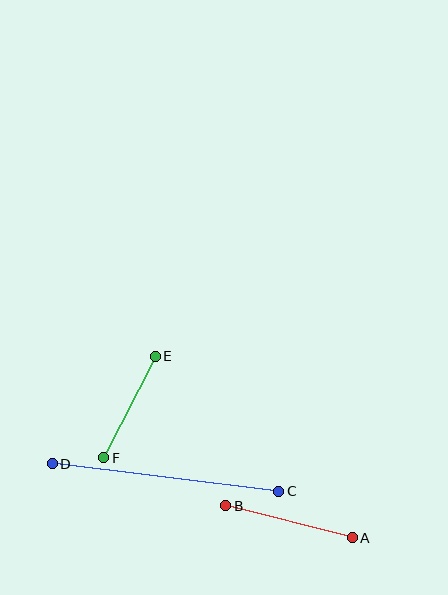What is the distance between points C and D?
The distance is approximately 228 pixels.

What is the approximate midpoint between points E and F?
The midpoint is at approximately (130, 407) pixels.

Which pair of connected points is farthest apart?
Points C and D are farthest apart.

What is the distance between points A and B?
The distance is approximately 131 pixels.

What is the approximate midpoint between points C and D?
The midpoint is at approximately (165, 478) pixels.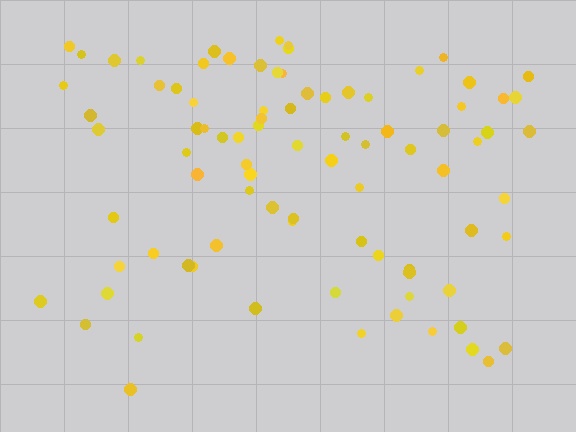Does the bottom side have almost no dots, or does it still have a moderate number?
Still a moderate number, just noticeably fewer than the top.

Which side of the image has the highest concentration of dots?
The top.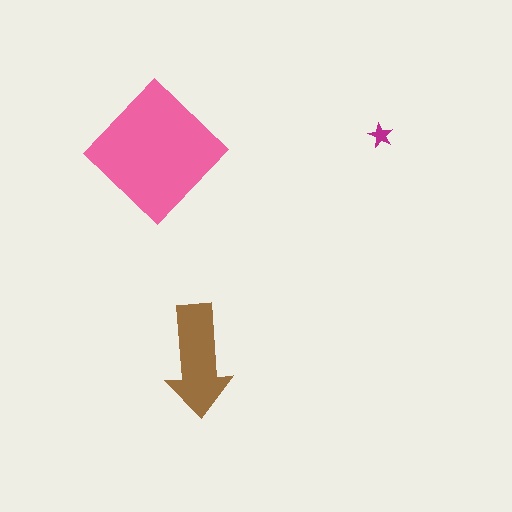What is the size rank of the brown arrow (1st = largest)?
2nd.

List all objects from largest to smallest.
The pink diamond, the brown arrow, the magenta star.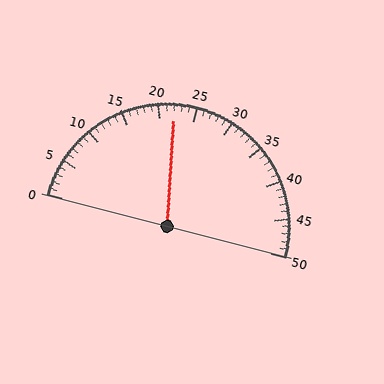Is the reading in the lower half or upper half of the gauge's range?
The reading is in the lower half of the range (0 to 50).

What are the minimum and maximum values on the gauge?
The gauge ranges from 0 to 50.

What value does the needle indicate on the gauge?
The needle indicates approximately 22.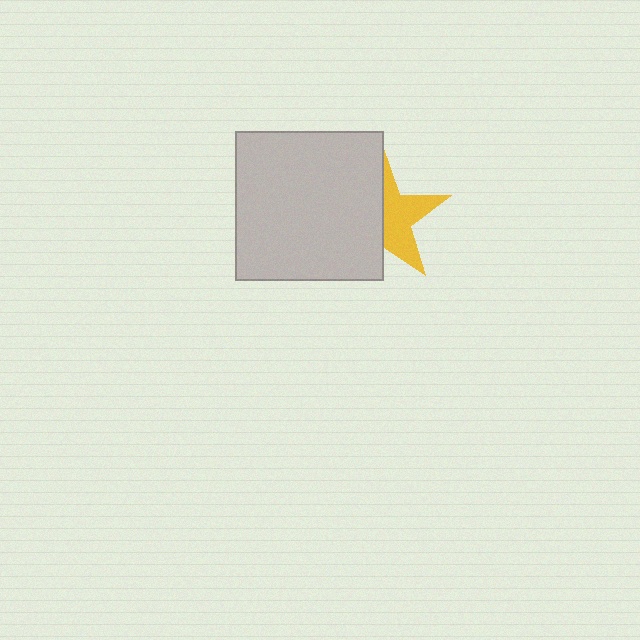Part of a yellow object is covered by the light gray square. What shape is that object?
It is a star.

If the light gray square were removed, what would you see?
You would see the complete yellow star.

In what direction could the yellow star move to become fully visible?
The yellow star could move right. That would shift it out from behind the light gray square entirely.